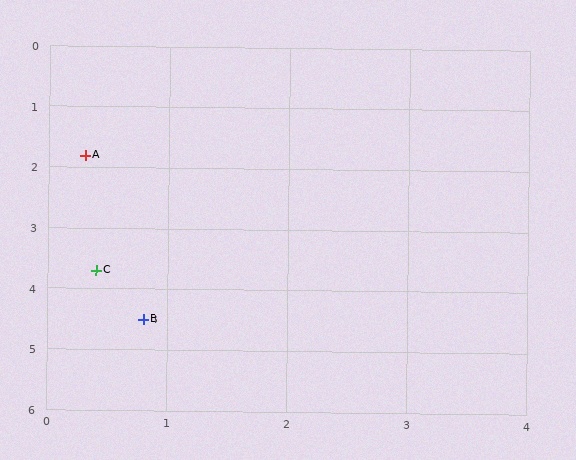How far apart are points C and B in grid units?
Points C and B are about 0.9 grid units apart.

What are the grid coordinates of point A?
Point A is at approximately (0.3, 1.8).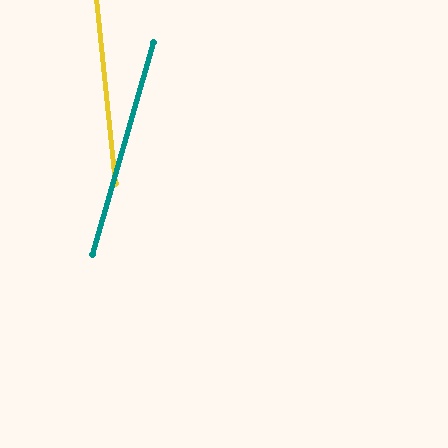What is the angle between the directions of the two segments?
Approximately 22 degrees.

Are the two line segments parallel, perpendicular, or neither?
Neither parallel nor perpendicular — they differ by about 22°.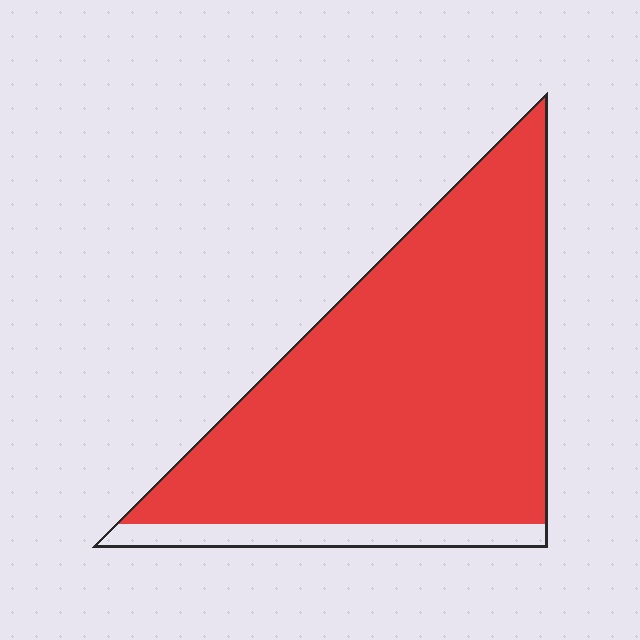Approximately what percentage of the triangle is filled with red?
Approximately 90%.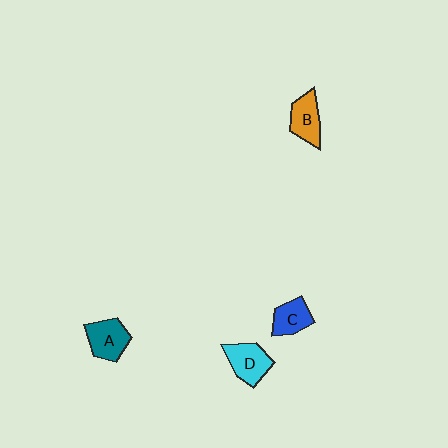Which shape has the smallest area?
Shape C (blue).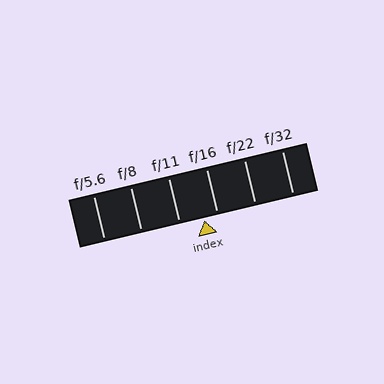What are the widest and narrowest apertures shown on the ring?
The widest aperture shown is f/5.6 and the narrowest is f/32.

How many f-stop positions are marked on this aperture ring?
There are 6 f-stop positions marked.